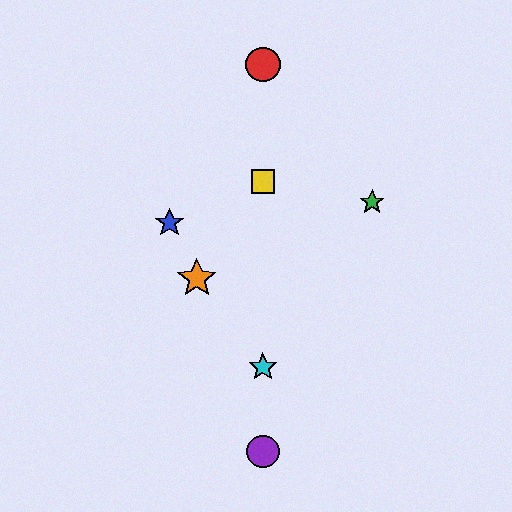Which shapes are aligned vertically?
The red circle, the yellow square, the purple circle, the cyan star are aligned vertically.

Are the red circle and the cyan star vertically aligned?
Yes, both are at x≈263.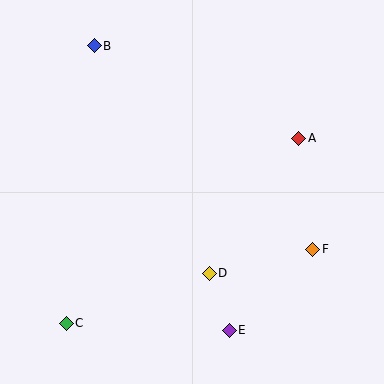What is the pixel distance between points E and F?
The distance between E and F is 116 pixels.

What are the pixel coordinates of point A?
Point A is at (299, 138).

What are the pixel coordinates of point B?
Point B is at (94, 46).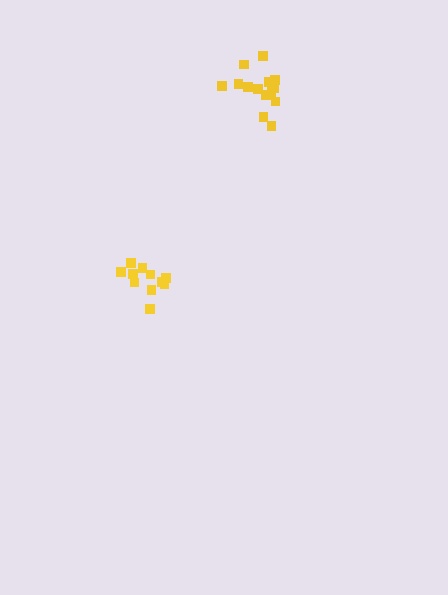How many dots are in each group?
Group 1: 11 dots, Group 2: 15 dots (26 total).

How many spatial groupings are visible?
There are 2 spatial groupings.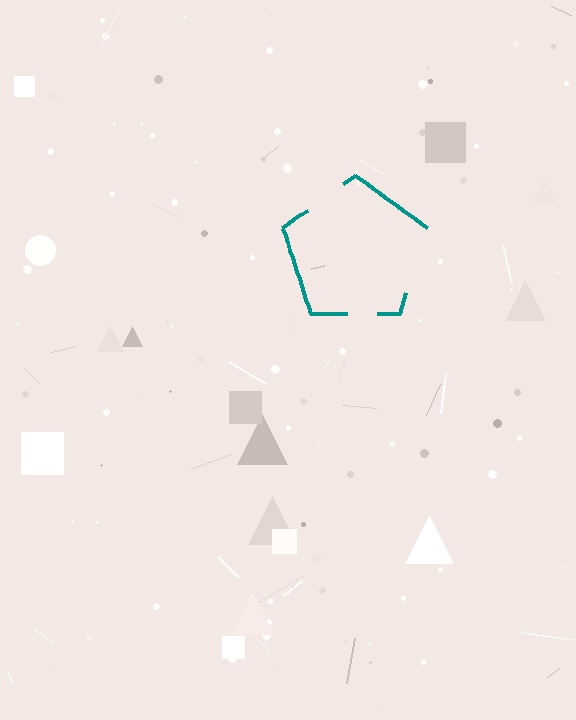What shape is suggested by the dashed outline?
The dashed outline suggests a pentagon.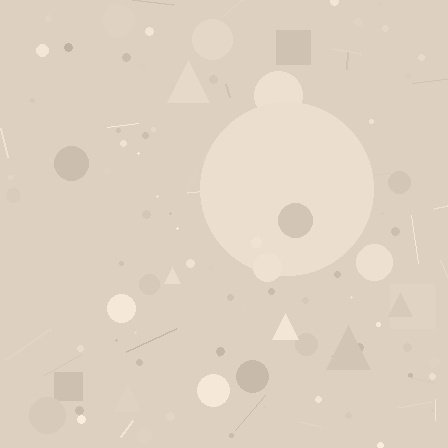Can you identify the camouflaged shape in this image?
The camouflaged shape is a circle.